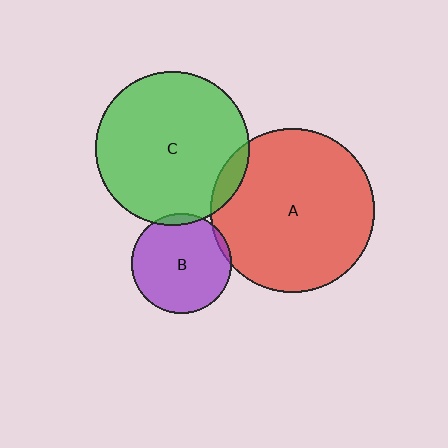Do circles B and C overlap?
Yes.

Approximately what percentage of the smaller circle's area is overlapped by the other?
Approximately 5%.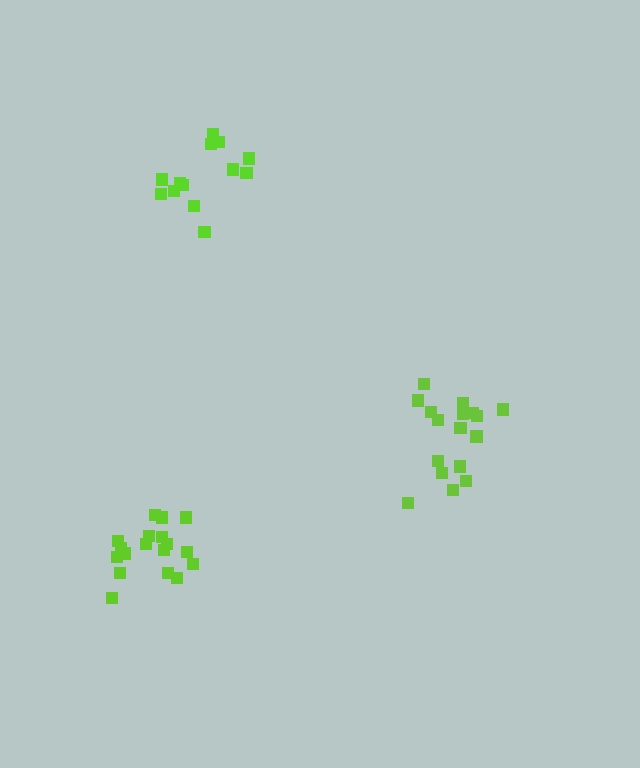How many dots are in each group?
Group 1: 17 dots, Group 2: 13 dots, Group 3: 18 dots (48 total).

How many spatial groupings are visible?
There are 3 spatial groupings.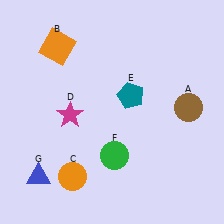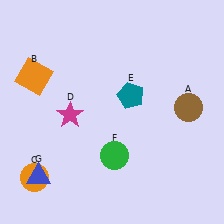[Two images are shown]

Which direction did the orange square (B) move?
The orange square (B) moved down.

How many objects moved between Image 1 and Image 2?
2 objects moved between the two images.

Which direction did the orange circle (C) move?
The orange circle (C) moved left.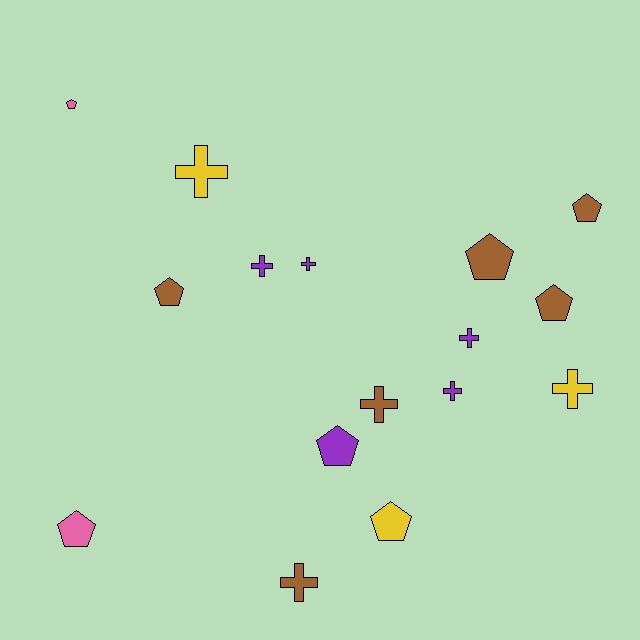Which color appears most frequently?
Brown, with 6 objects.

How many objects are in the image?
There are 16 objects.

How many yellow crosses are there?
There are 2 yellow crosses.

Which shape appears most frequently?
Cross, with 8 objects.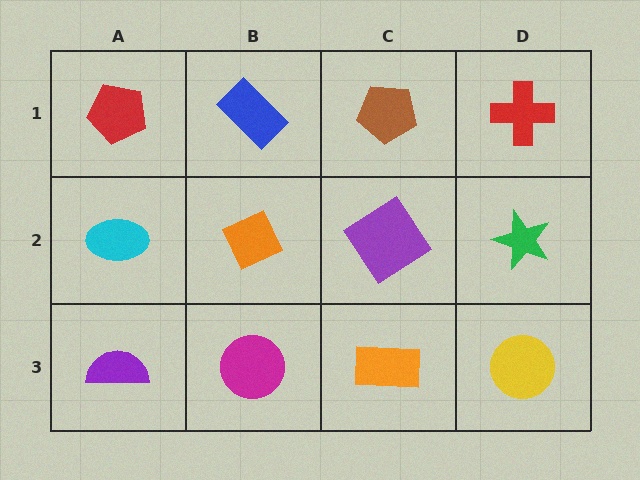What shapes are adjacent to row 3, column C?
A purple diamond (row 2, column C), a magenta circle (row 3, column B), a yellow circle (row 3, column D).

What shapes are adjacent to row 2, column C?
A brown pentagon (row 1, column C), an orange rectangle (row 3, column C), an orange diamond (row 2, column B), a green star (row 2, column D).